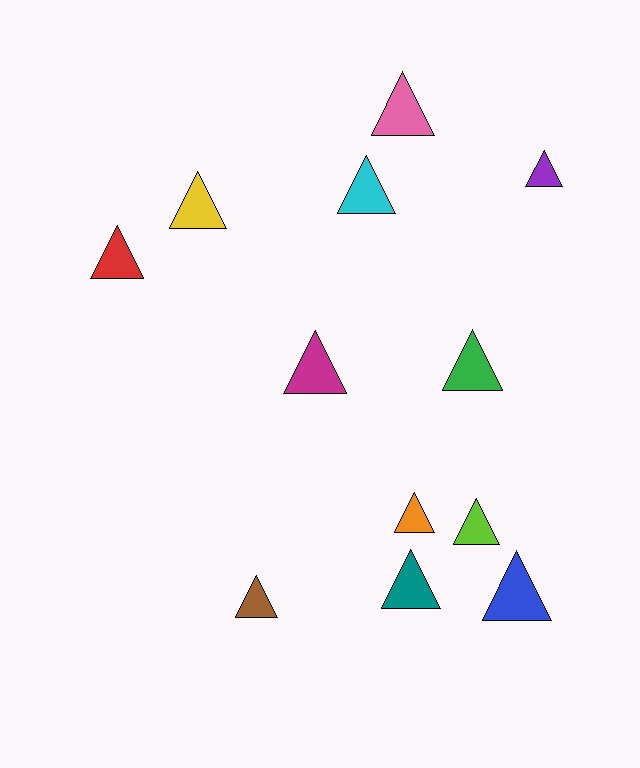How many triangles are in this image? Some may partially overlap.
There are 12 triangles.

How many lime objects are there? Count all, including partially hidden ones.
There is 1 lime object.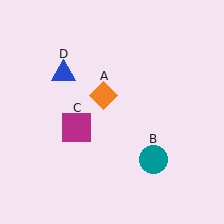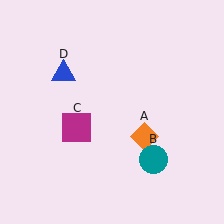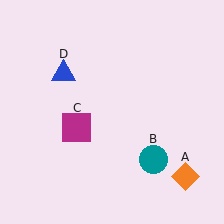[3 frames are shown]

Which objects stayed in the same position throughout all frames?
Teal circle (object B) and magenta square (object C) and blue triangle (object D) remained stationary.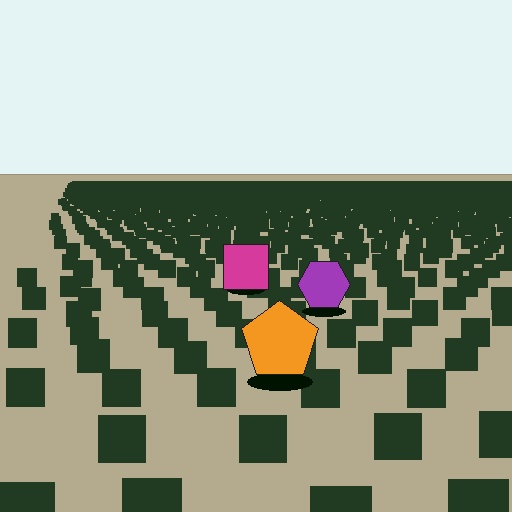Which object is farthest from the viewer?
The magenta square is farthest from the viewer. It appears smaller and the ground texture around it is denser.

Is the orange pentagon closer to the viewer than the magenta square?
Yes. The orange pentagon is closer — you can tell from the texture gradient: the ground texture is coarser near it.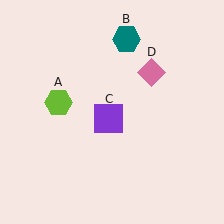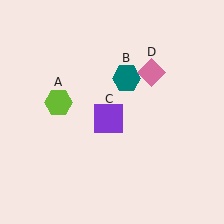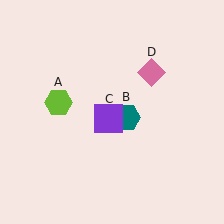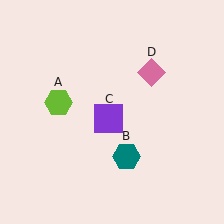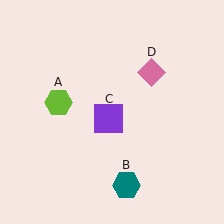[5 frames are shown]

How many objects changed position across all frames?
1 object changed position: teal hexagon (object B).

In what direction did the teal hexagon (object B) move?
The teal hexagon (object B) moved down.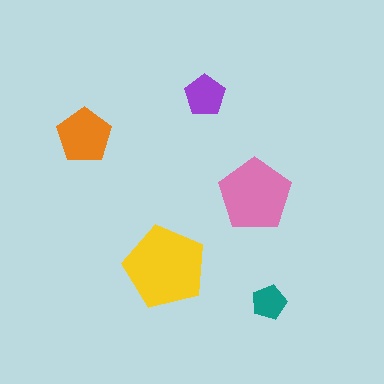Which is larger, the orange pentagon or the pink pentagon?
The pink one.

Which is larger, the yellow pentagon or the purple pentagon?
The yellow one.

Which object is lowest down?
The teal pentagon is bottommost.